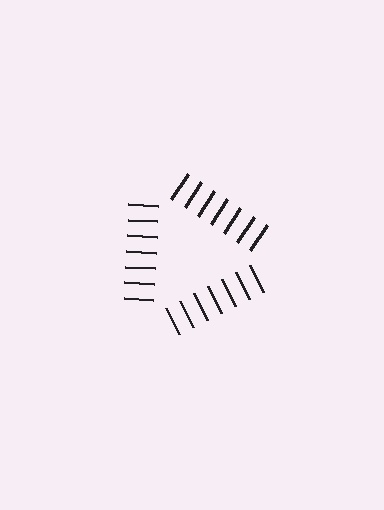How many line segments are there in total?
21 — 7 along each of the 3 edges.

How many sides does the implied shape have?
3 sides — the line-ends trace a triangle.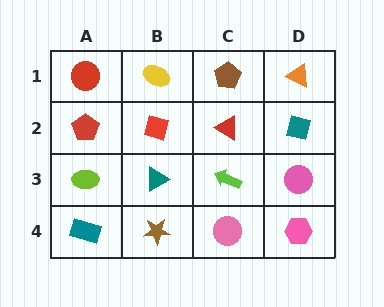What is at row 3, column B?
A teal triangle.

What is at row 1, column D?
An orange triangle.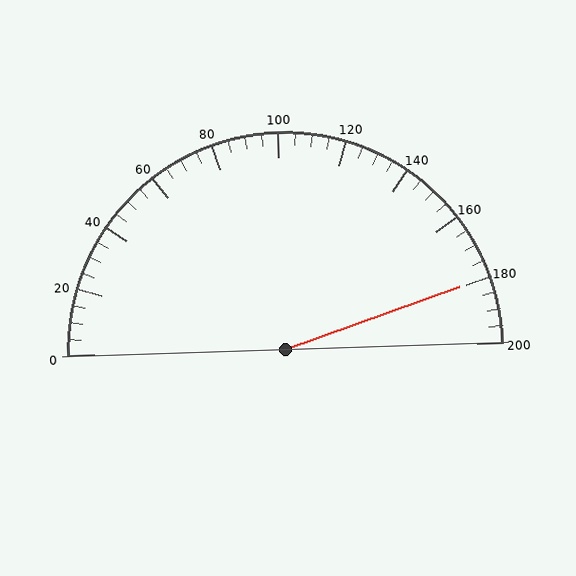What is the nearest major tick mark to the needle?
The nearest major tick mark is 180.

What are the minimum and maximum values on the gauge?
The gauge ranges from 0 to 200.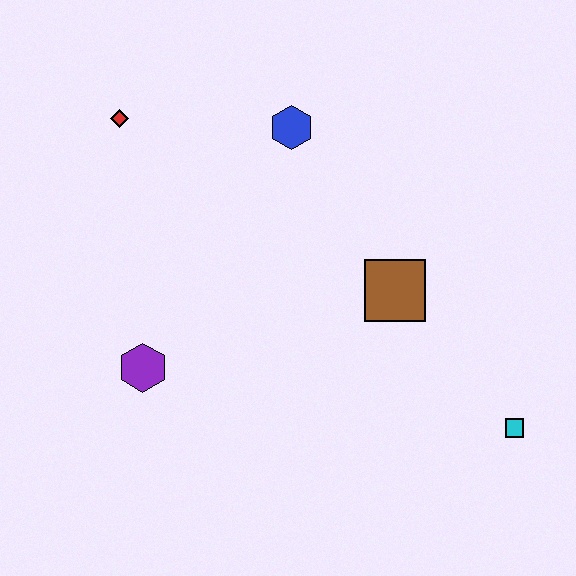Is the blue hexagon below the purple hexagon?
No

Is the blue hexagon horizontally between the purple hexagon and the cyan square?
Yes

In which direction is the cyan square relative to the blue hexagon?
The cyan square is below the blue hexagon.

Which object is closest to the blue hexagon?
The red diamond is closest to the blue hexagon.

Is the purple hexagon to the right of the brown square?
No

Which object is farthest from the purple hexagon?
The cyan square is farthest from the purple hexagon.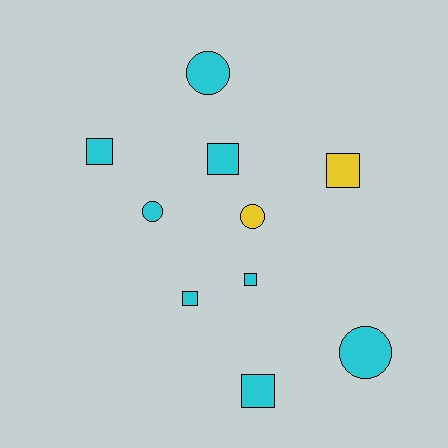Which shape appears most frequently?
Square, with 6 objects.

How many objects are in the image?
There are 10 objects.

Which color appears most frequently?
Cyan, with 8 objects.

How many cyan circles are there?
There are 3 cyan circles.